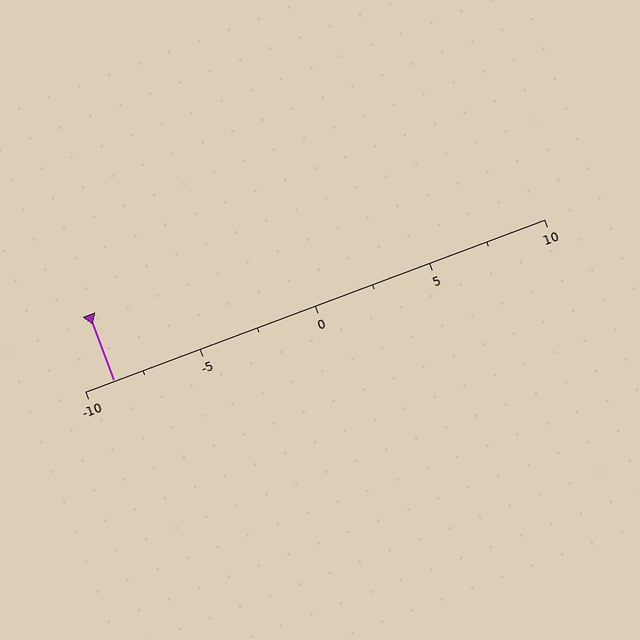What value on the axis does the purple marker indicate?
The marker indicates approximately -8.8.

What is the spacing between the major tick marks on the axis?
The major ticks are spaced 5 apart.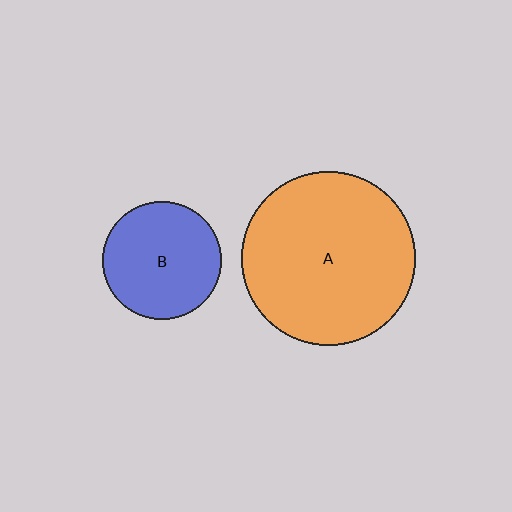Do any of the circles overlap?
No, none of the circles overlap.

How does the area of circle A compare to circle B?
Approximately 2.2 times.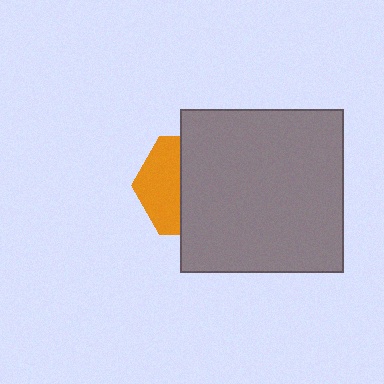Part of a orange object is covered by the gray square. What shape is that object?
It is a hexagon.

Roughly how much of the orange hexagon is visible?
A small part of it is visible (roughly 40%).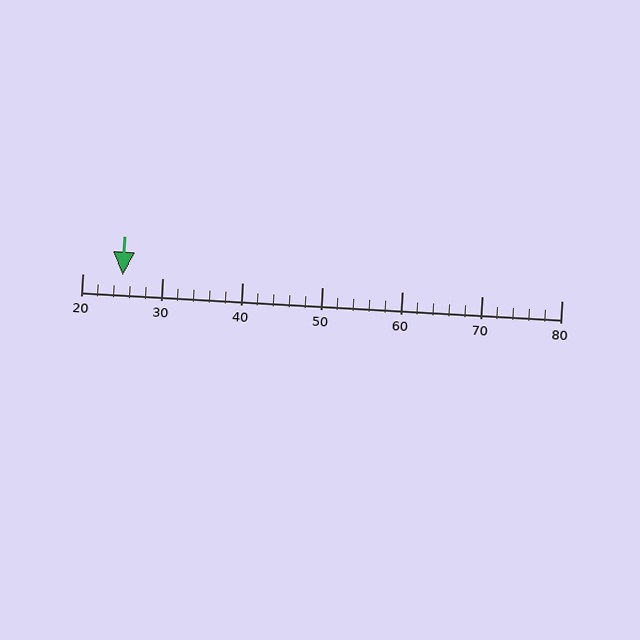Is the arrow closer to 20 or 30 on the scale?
The arrow is closer to 30.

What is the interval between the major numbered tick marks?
The major tick marks are spaced 10 units apart.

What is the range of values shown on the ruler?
The ruler shows values from 20 to 80.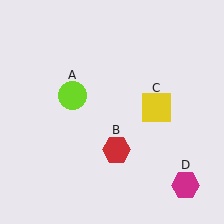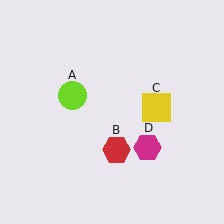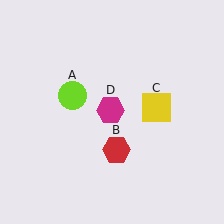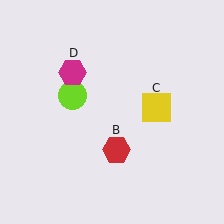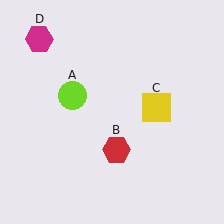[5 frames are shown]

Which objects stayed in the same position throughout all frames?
Lime circle (object A) and red hexagon (object B) and yellow square (object C) remained stationary.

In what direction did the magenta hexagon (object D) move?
The magenta hexagon (object D) moved up and to the left.